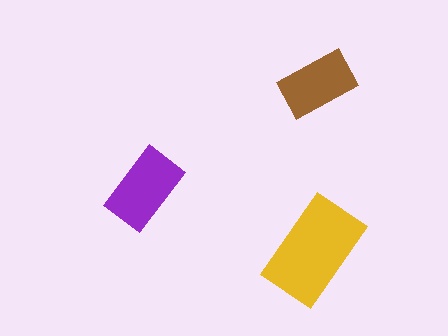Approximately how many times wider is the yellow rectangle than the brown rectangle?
About 1.5 times wider.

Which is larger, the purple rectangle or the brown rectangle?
The purple one.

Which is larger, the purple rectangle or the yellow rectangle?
The yellow one.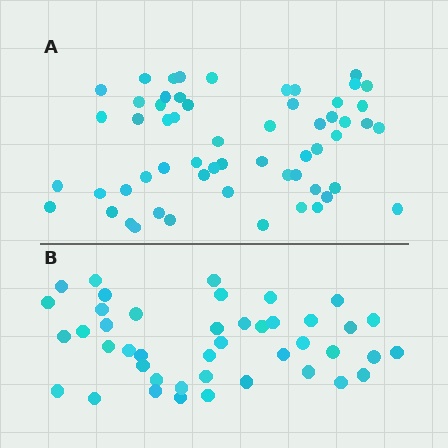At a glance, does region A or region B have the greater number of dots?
Region A (the top region) has more dots.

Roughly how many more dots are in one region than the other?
Region A has approximately 15 more dots than region B.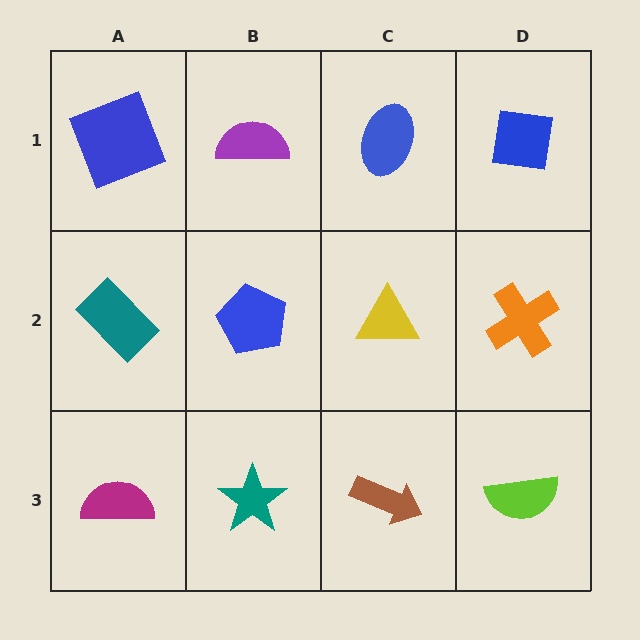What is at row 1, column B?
A purple semicircle.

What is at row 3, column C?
A brown arrow.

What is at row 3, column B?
A teal star.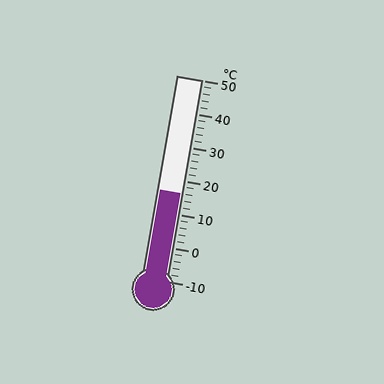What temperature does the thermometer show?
The thermometer shows approximately 16°C.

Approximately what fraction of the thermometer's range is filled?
The thermometer is filled to approximately 45% of its range.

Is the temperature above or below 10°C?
The temperature is above 10°C.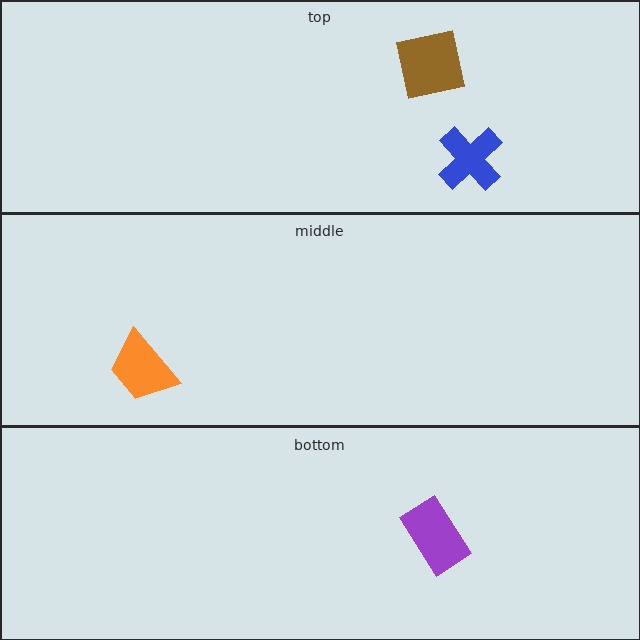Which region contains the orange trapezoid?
The middle region.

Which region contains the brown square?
The top region.